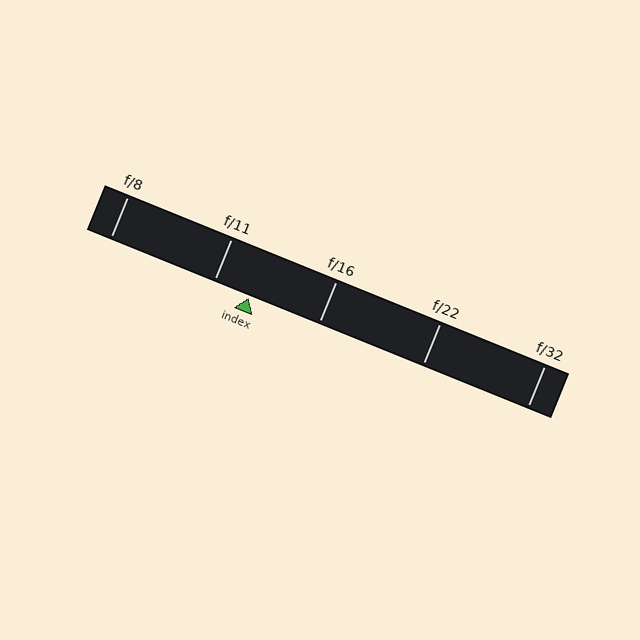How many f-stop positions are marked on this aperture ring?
There are 5 f-stop positions marked.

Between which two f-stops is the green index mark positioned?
The index mark is between f/11 and f/16.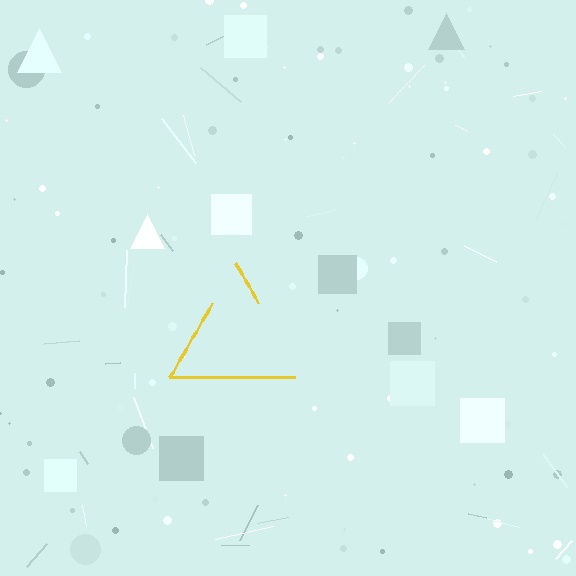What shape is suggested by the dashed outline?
The dashed outline suggests a triangle.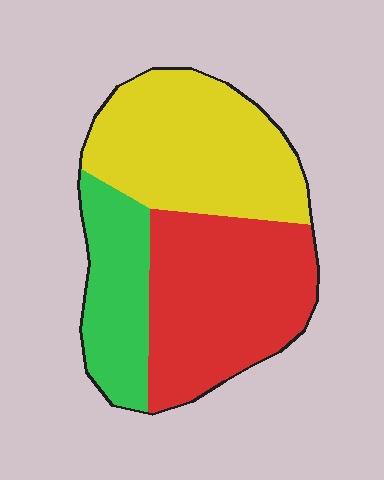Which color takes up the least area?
Green, at roughly 20%.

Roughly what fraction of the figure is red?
Red takes up about two fifths (2/5) of the figure.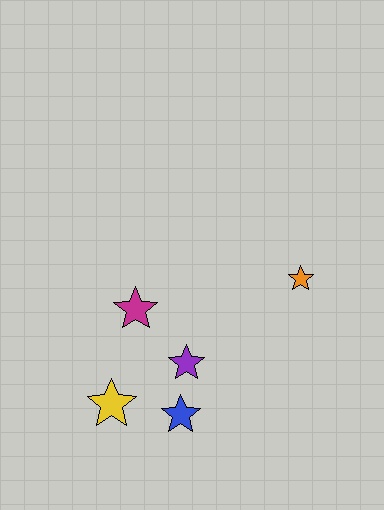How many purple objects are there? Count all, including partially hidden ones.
There is 1 purple object.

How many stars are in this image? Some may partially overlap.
There are 5 stars.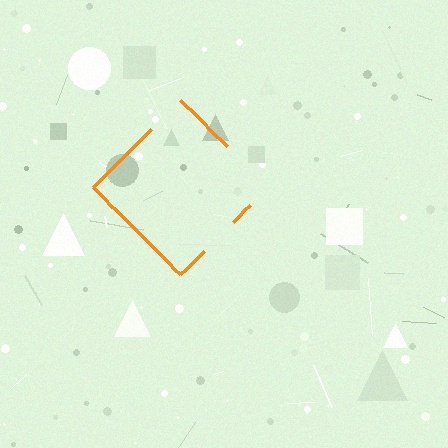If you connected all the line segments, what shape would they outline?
They would outline a diamond.